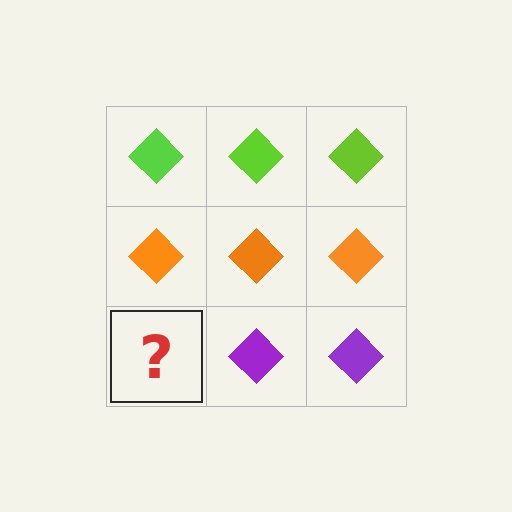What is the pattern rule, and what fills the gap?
The rule is that each row has a consistent color. The gap should be filled with a purple diamond.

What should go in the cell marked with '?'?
The missing cell should contain a purple diamond.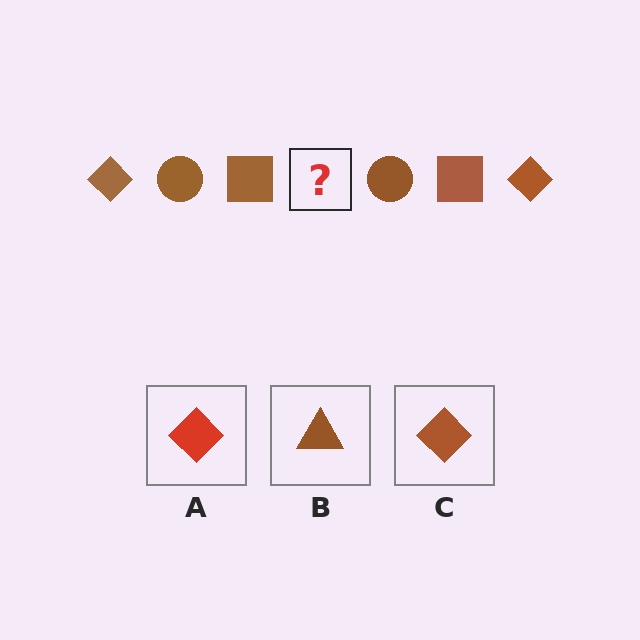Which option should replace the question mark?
Option C.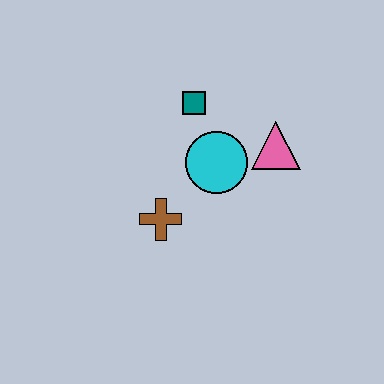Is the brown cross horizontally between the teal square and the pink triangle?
No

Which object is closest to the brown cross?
The cyan circle is closest to the brown cross.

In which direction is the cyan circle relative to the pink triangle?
The cyan circle is to the left of the pink triangle.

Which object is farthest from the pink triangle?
The brown cross is farthest from the pink triangle.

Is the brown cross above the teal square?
No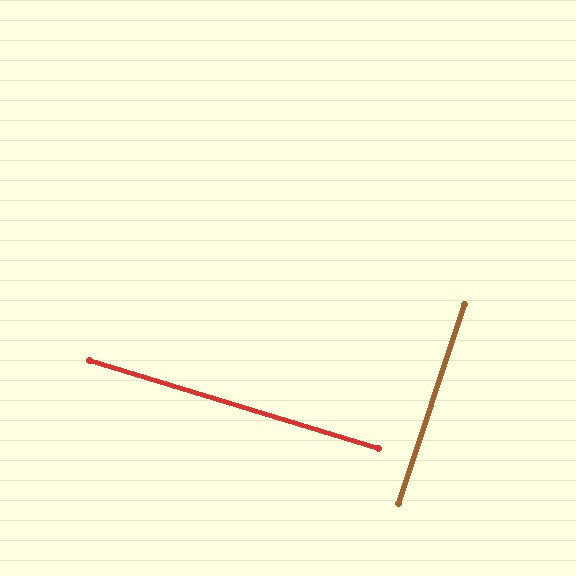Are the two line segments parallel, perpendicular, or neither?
Perpendicular — they meet at approximately 89°.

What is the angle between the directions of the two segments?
Approximately 89 degrees.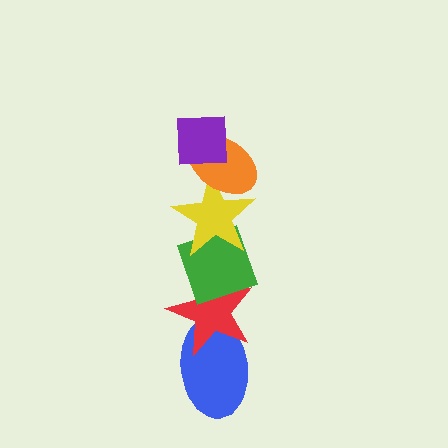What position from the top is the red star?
The red star is 5th from the top.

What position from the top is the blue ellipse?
The blue ellipse is 6th from the top.